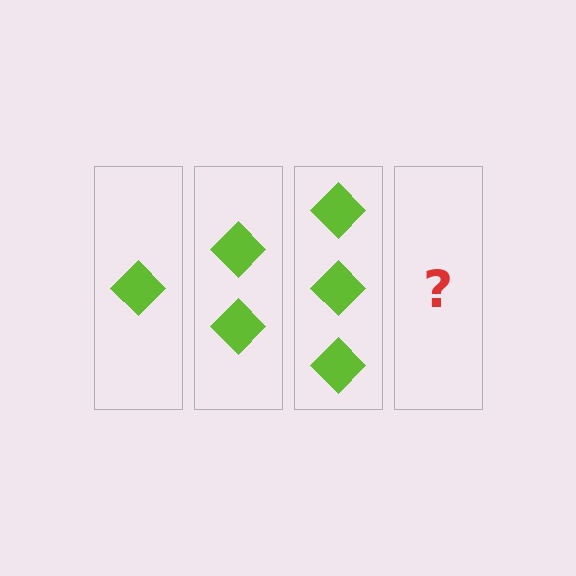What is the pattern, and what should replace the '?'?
The pattern is that each step adds one more diamond. The '?' should be 4 diamonds.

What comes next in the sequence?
The next element should be 4 diamonds.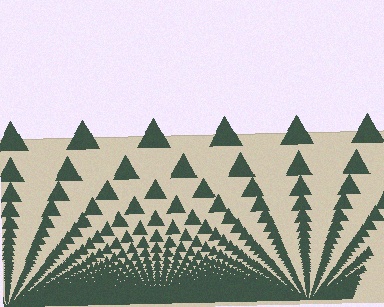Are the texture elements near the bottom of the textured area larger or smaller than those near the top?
Smaller. The gradient is inverted — elements near the bottom are smaller and denser.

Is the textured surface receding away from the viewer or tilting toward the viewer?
The surface appears to tilt toward the viewer. Texture elements get larger and sparser toward the top.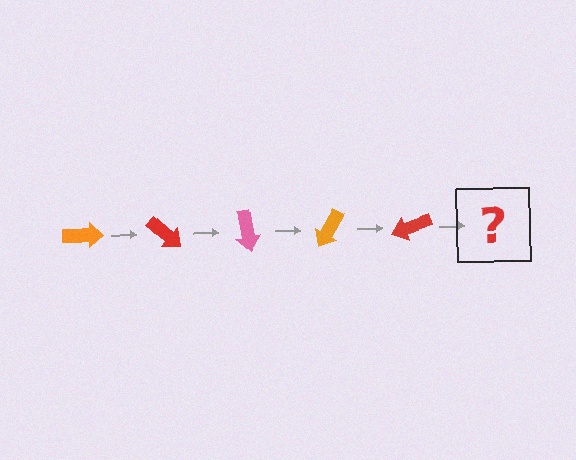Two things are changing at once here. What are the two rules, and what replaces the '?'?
The two rules are that it rotates 40 degrees each step and the color cycles through orange, red, and pink. The '?' should be a pink arrow, rotated 200 degrees from the start.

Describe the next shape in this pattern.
It should be a pink arrow, rotated 200 degrees from the start.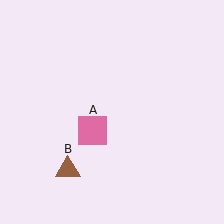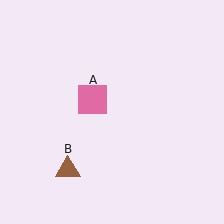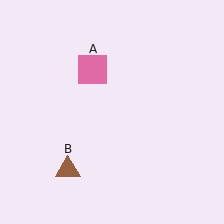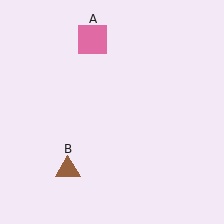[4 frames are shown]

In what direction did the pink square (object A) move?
The pink square (object A) moved up.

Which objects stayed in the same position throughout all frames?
Brown triangle (object B) remained stationary.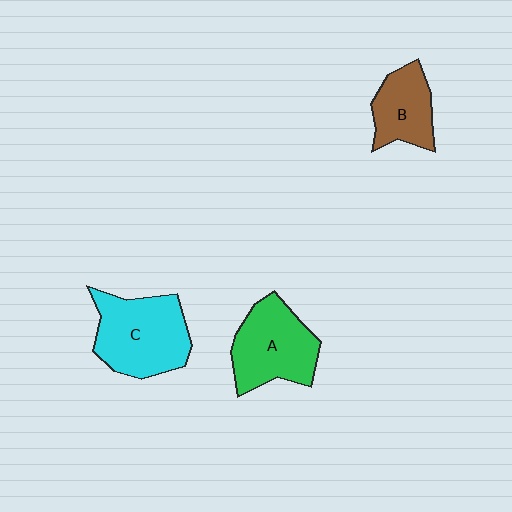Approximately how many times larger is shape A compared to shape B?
Approximately 1.4 times.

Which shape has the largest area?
Shape C (cyan).